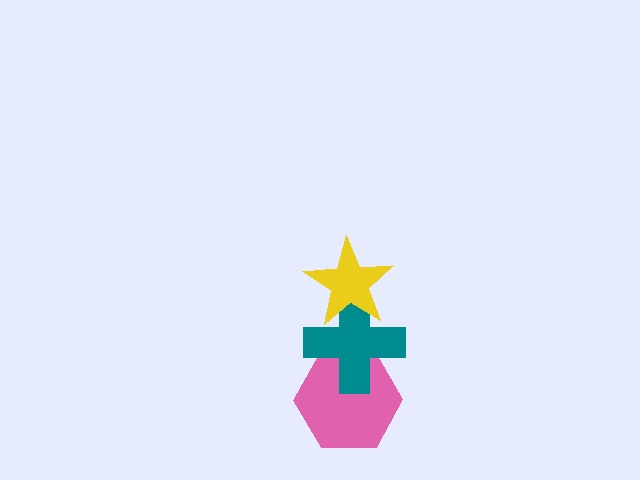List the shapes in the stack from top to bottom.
From top to bottom: the yellow star, the teal cross, the pink hexagon.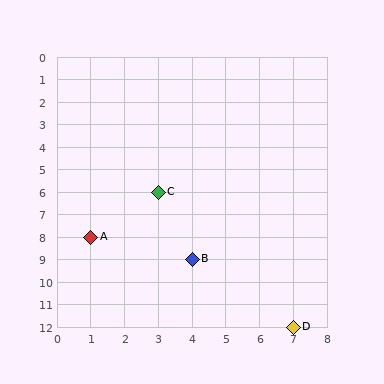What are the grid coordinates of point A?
Point A is at grid coordinates (1, 8).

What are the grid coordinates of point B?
Point B is at grid coordinates (4, 9).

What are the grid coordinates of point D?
Point D is at grid coordinates (7, 12).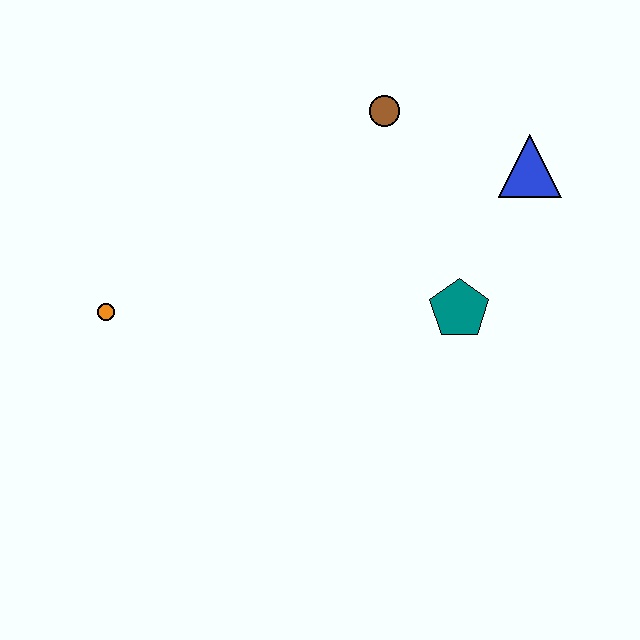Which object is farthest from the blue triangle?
The orange circle is farthest from the blue triangle.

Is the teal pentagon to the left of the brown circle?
No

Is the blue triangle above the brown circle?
No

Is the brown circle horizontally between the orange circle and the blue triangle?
Yes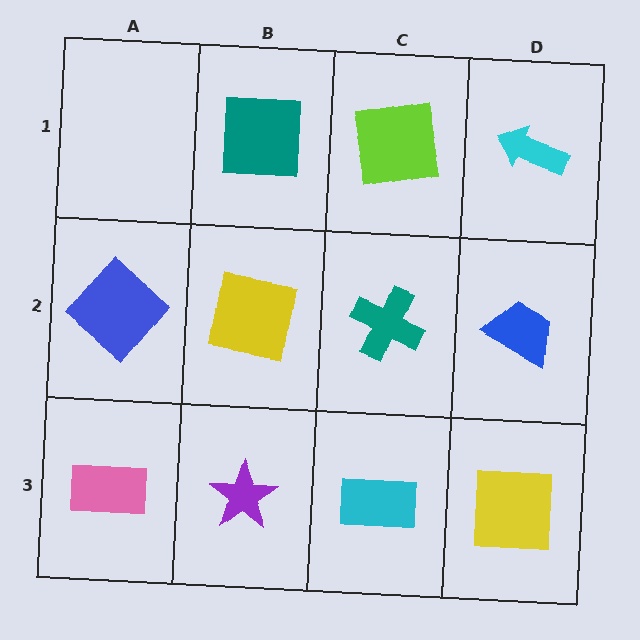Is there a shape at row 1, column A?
No, that cell is empty.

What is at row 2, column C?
A teal cross.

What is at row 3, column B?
A purple star.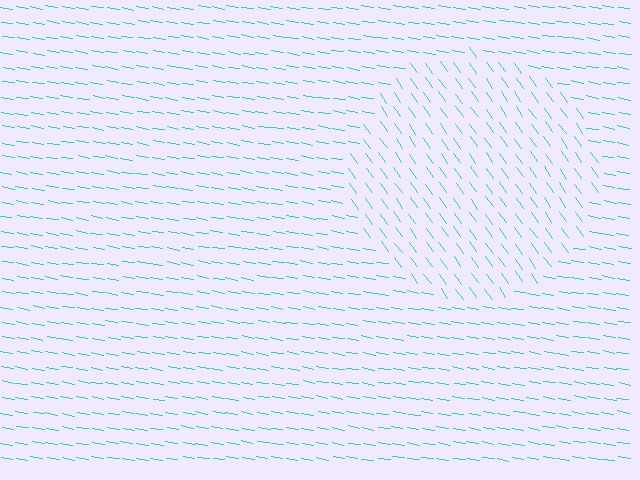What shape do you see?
I see a circle.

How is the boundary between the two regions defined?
The boundary is defined purely by a change in line orientation (approximately 45 degrees difference). All lines are the same color and thickness.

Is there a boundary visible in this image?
Yes, there is a texture boundary formed by a change in line orientation.